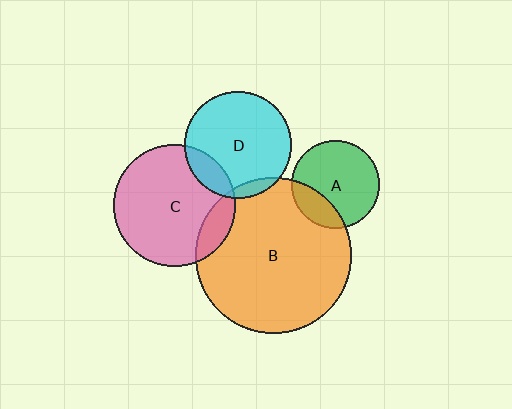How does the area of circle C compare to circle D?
Approximately 1.3 times.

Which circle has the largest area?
Circle B (orange).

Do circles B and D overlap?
Yes.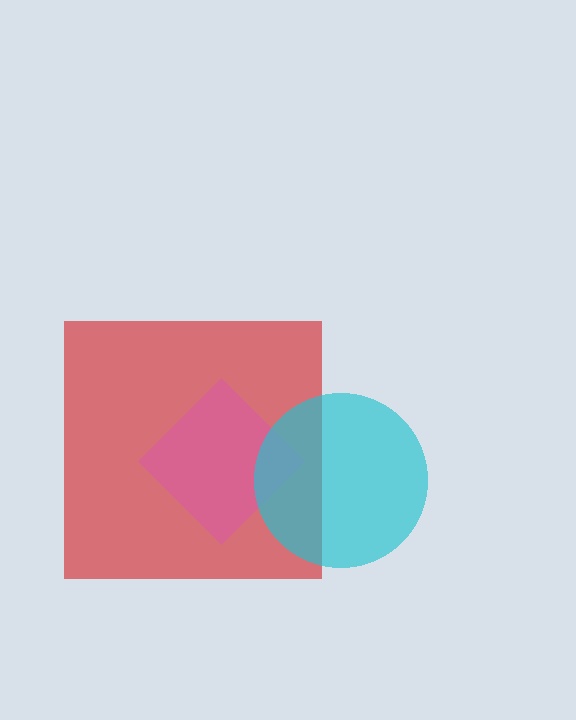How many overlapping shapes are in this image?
There are 3 overlapping shapes in the image.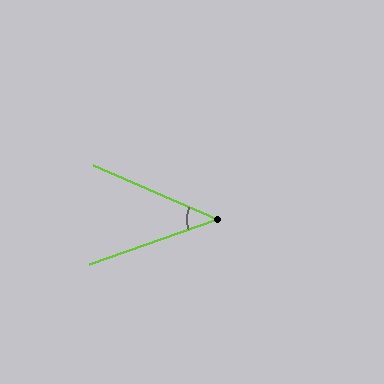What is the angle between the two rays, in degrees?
Approximately 43 degrees.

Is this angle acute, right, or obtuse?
It is acute.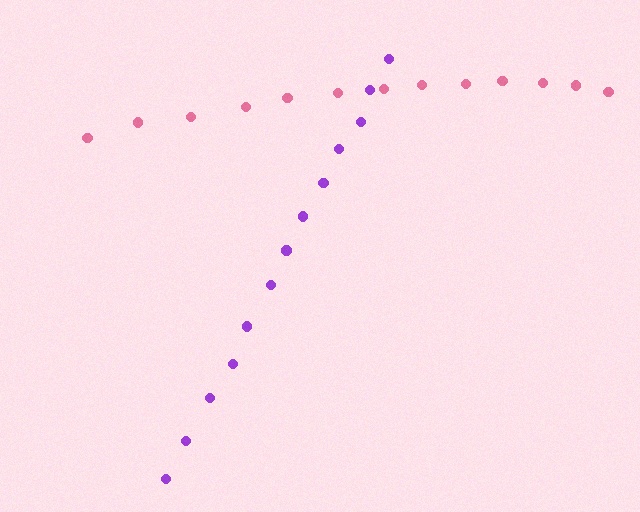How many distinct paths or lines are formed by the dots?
There are 2 distinct paths.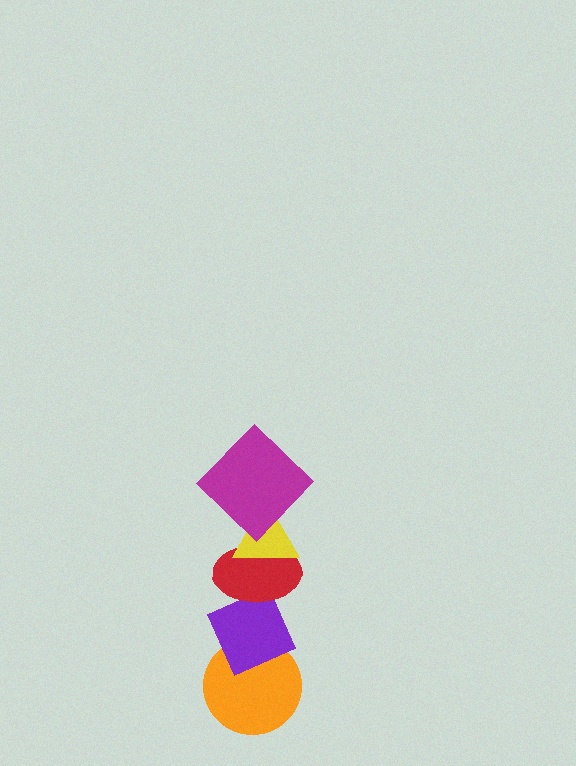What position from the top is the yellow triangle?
The yellow triangle is 2nd from the top.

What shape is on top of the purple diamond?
The red ellipse is on top of the purple diamond.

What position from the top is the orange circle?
The orange circle is 5th from the top.